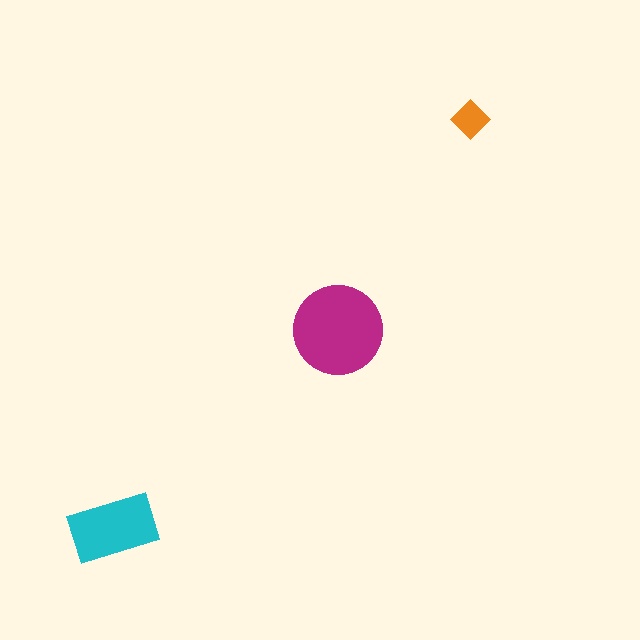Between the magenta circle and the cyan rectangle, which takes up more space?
The magenta circle.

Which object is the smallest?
The orange diamond.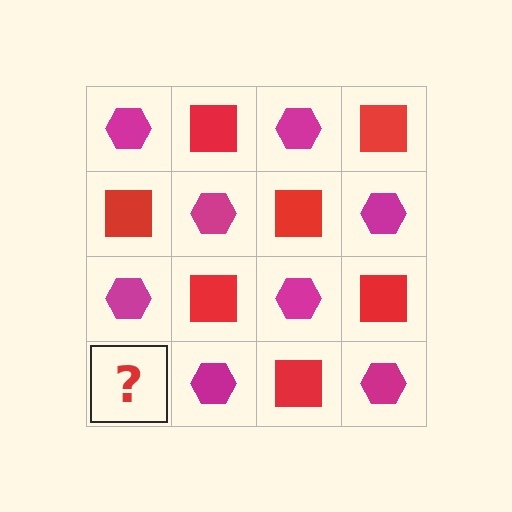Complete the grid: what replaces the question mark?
The question mark should be replaced with a red square.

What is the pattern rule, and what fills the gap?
The rule is that it alternates magenta hexagon and red square in a checkerboard pattern. The gap should be filled with a red square.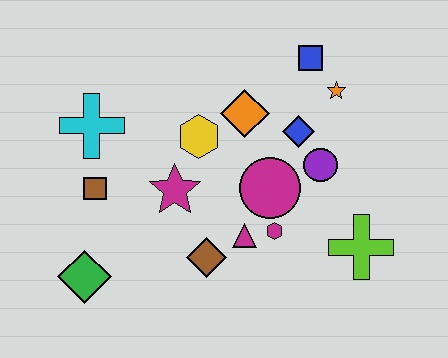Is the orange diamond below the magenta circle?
No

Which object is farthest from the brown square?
The lime cross is farthest from the brown square.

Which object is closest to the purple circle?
The blue diamond is closest to the purple circle.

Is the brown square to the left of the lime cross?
Yes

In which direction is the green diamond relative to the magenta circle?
The green diamond is to the left of the magenta circle.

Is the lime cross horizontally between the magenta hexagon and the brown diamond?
No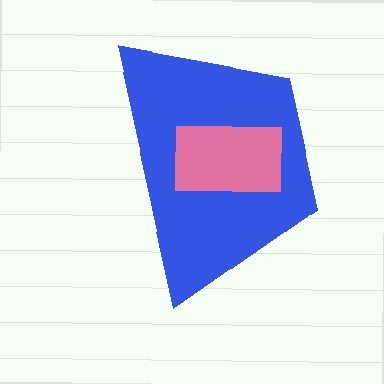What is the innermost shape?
The pink rectangle.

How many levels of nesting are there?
2.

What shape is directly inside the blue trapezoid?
The pink rectangle.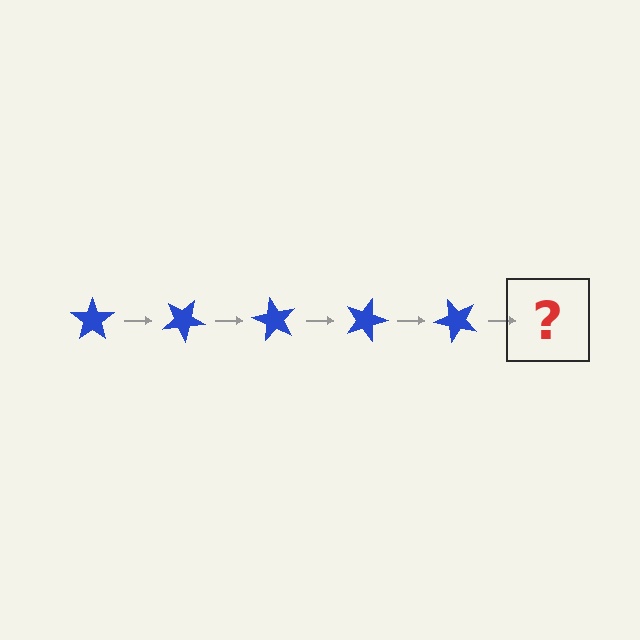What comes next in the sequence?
The next element should be a blue star rotated 150 degrees.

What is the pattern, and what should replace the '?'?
The pattern is that the star rotates 30 degrees each step. The '?' should be a blue star rotated 150 degrees.